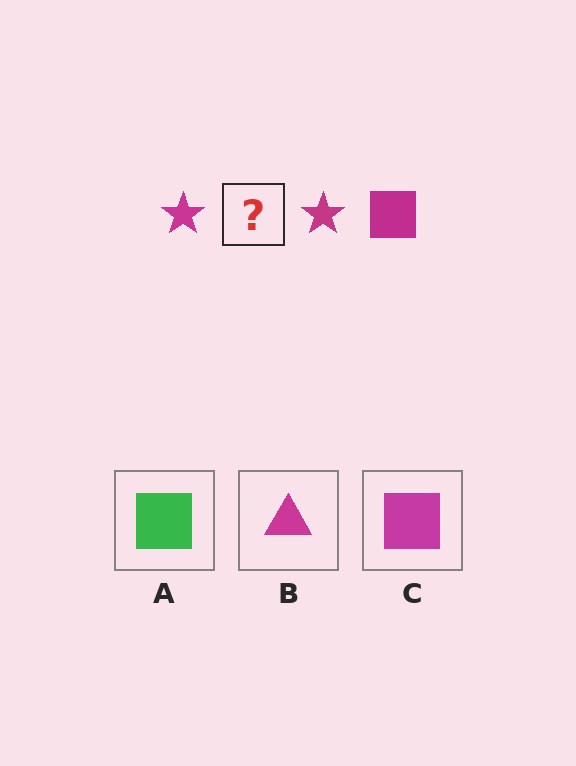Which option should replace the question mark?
Option C.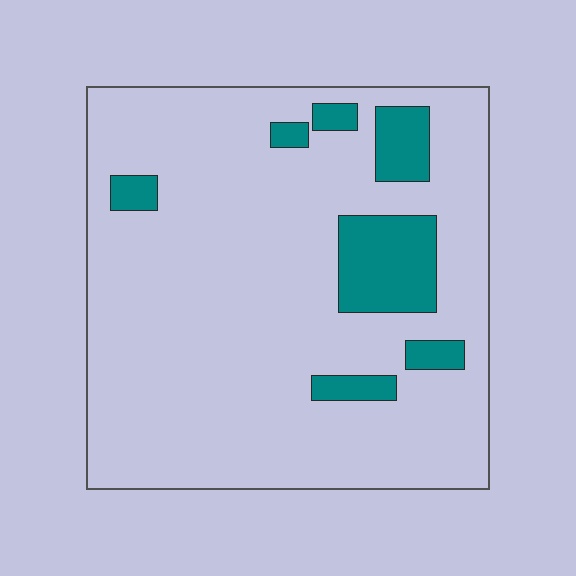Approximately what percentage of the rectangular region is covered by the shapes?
Approximately 15%.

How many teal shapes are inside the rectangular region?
7.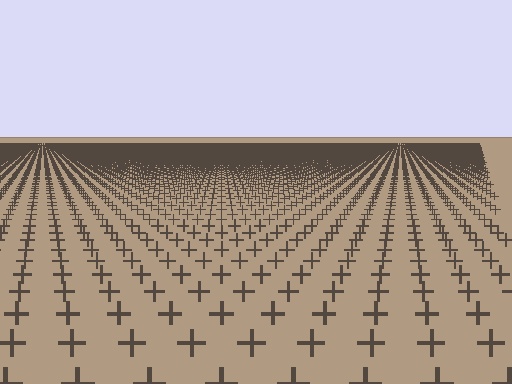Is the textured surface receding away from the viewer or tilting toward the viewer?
The surface is receding away from the viewer. Texture elements get smaller and denser toward the top.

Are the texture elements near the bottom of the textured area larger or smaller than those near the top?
Larger. Near the bottom, elements are closer to the viewer and appear at a bigger on-screen size.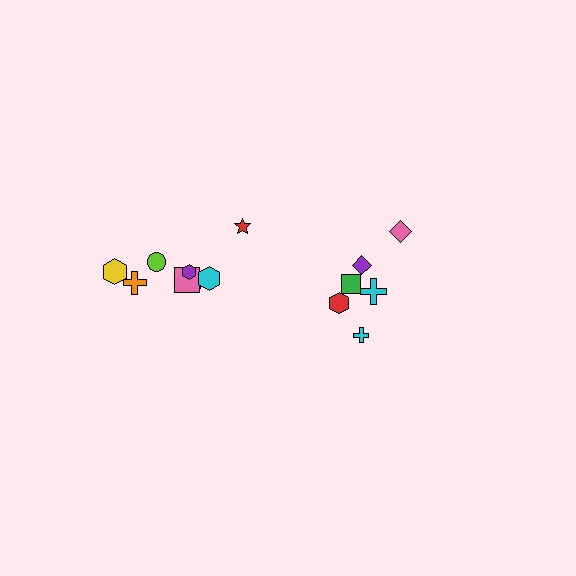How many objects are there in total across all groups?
There are 14 objects.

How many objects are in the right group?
There are 6 objects.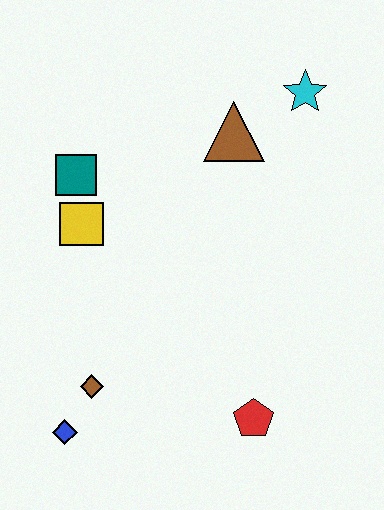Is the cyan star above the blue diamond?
Yes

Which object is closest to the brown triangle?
The cyan star is closest to the brown triangle.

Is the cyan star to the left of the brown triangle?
No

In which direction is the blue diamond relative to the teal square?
The blue diamond is below the teal square.